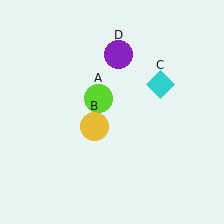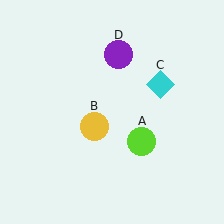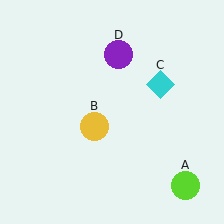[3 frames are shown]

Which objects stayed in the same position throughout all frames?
Yellow circle (object B) and cyan diamond (object C) and purple circle (object D) remained stationary.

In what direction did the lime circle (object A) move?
The lime circle (object A) moved down and to the right.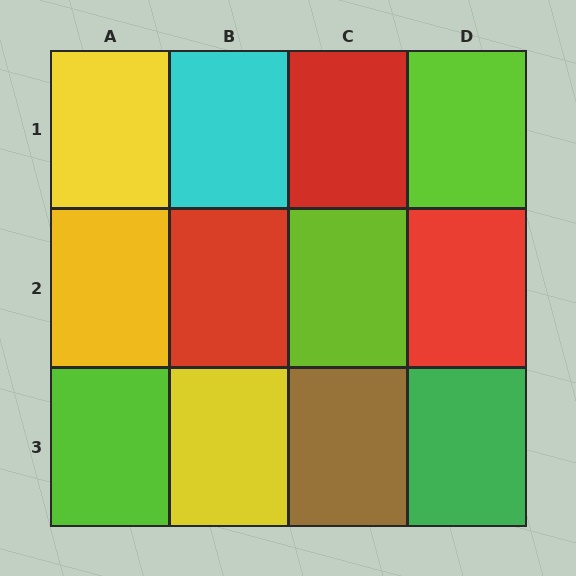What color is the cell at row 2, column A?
Yellow.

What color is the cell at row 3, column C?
Brown.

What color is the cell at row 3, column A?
Lime.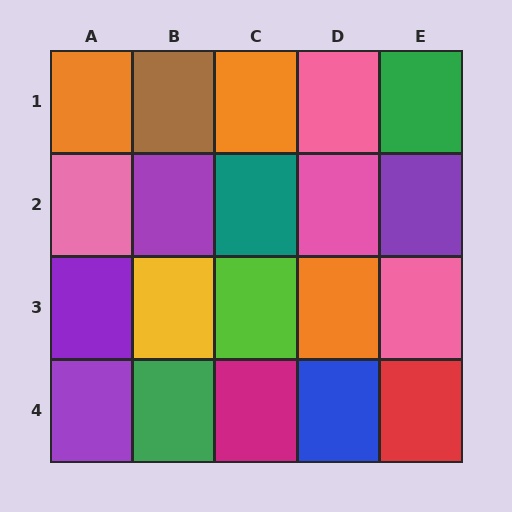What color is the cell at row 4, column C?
Magenta.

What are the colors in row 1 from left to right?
Orange, brown, orange, pink, green.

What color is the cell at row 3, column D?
Orange.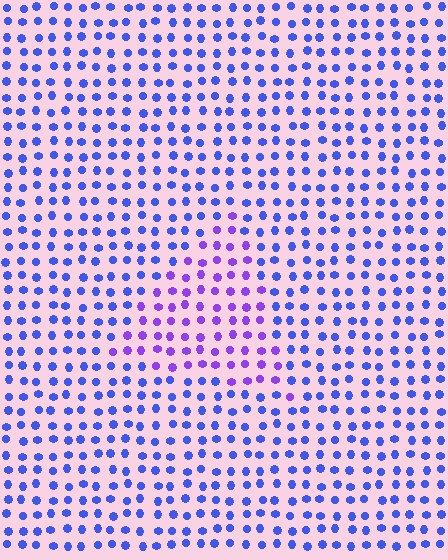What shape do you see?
I see a triangle.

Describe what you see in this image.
The image is filled with small blue elements in a uniform arrangement. A triangle-shaped region is visible where the elements are tinted to a slightly different hue, forming a subtle color boundary.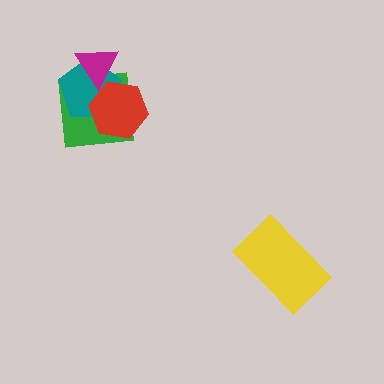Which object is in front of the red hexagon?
The magenta triangle is in front of the red hexagon.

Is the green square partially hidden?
Yes, it is partially covered by another shape.